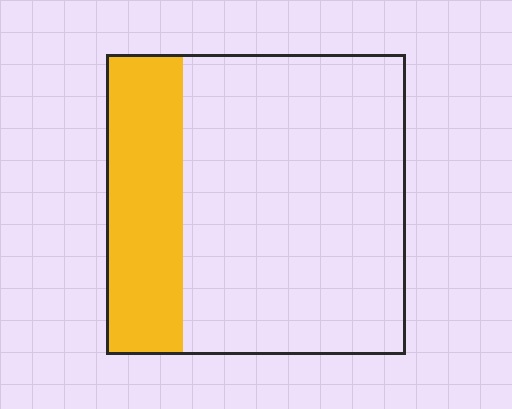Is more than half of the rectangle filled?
No.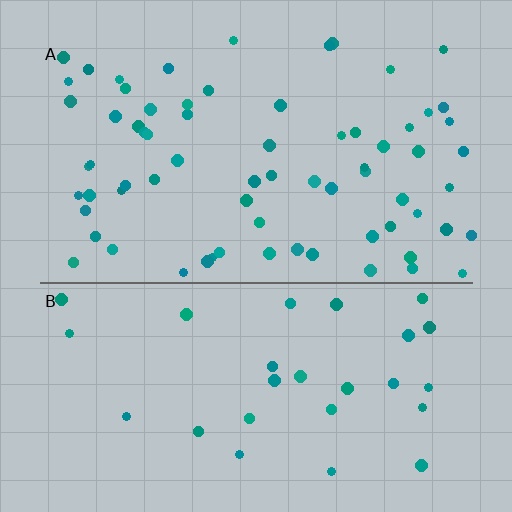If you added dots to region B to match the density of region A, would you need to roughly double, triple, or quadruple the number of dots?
Approximately double.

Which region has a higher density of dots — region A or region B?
A (the top).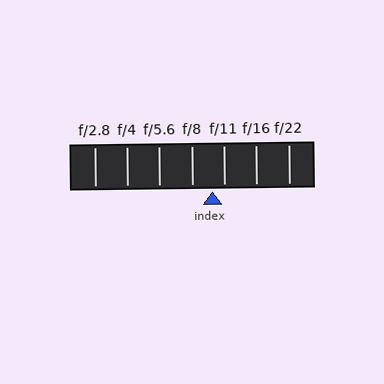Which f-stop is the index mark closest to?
The index mark is closest to f/11.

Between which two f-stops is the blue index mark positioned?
The index mark is between f/8 and f/11.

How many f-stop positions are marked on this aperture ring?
There are 7 f-stop positions marked.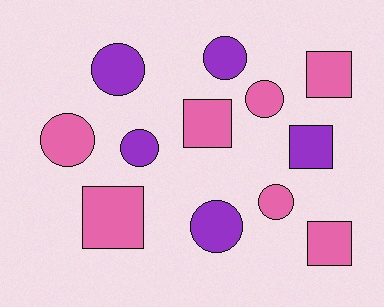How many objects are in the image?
There are 12 objects.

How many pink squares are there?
There are 4 pink squares.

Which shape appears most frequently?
Circle, with 7 objects.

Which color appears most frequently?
Pink, with 7 objects.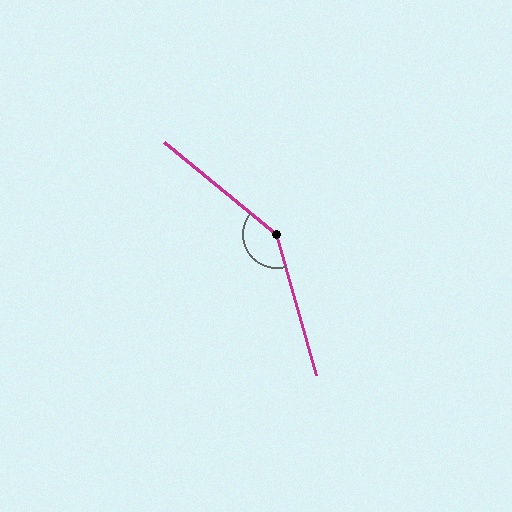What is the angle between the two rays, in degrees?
Approximately 145 degrees.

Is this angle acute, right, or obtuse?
It is obtuse.